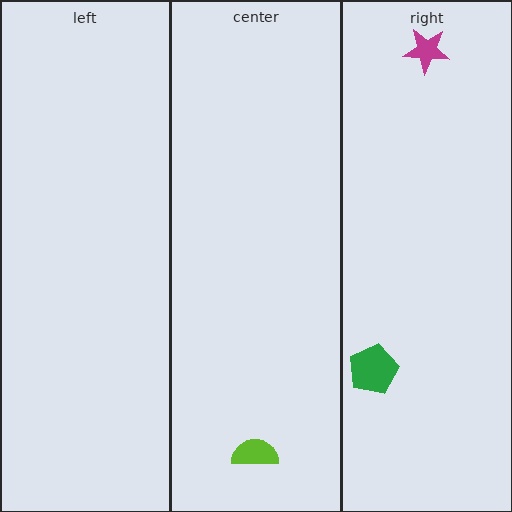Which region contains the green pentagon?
The right region.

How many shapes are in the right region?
2.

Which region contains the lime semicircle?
The center region.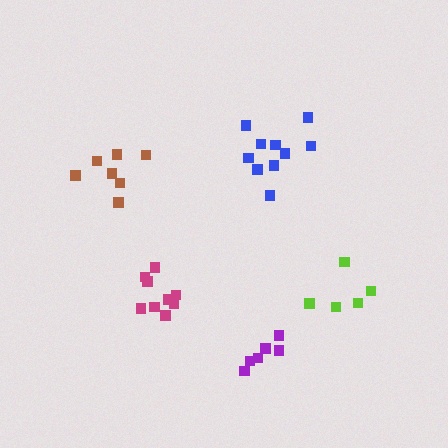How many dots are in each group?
Group 1: 7 dots, Group 2: 10 dots, Group 3: 9 dots, Group 4: 5 dots, Group 5: 6 dots (37 total).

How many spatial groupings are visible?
There are 5 spatial groupings.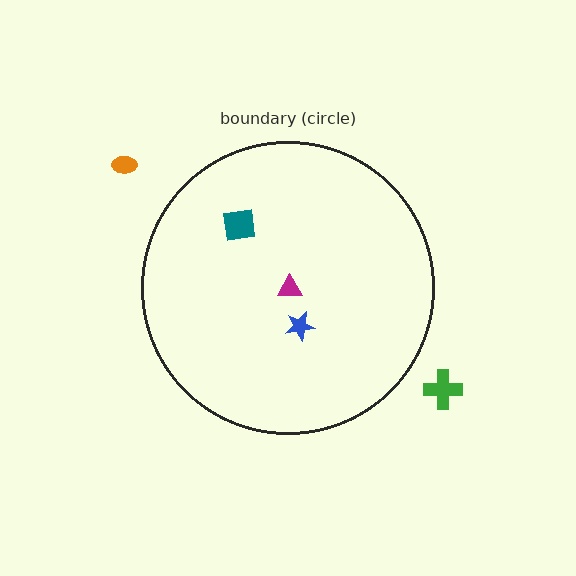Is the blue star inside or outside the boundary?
Inside.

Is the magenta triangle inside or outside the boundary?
Inside.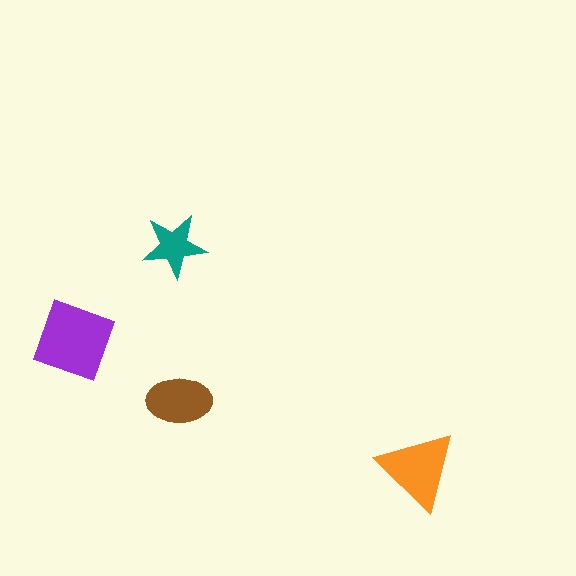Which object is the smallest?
The teal star.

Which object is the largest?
The purple square.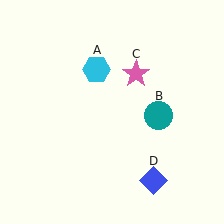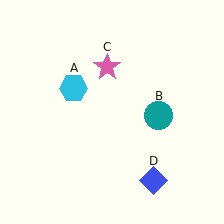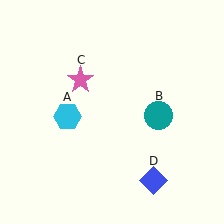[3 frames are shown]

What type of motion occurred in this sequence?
The cyan hexagon (object A), pink star (object C) rotated counterclockwise around the center of the scene.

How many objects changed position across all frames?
2 objects changed position: cyan hexagon (object A), pink star (object C).